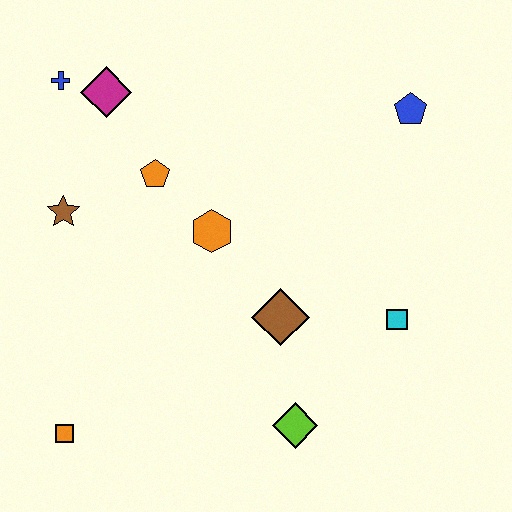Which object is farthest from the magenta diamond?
The lime diamond is farthest from the magenta diamond.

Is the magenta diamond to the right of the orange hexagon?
No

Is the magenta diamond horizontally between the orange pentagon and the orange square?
Yes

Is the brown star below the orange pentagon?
Yes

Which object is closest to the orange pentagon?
The orange hexagon is closest to the orange pentagon.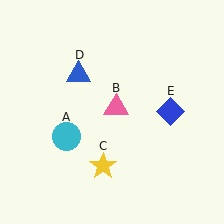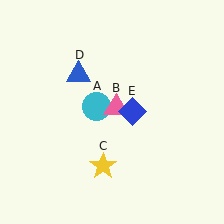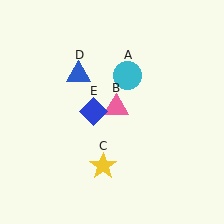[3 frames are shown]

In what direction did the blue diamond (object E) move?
The blue diamond (object E) moved left.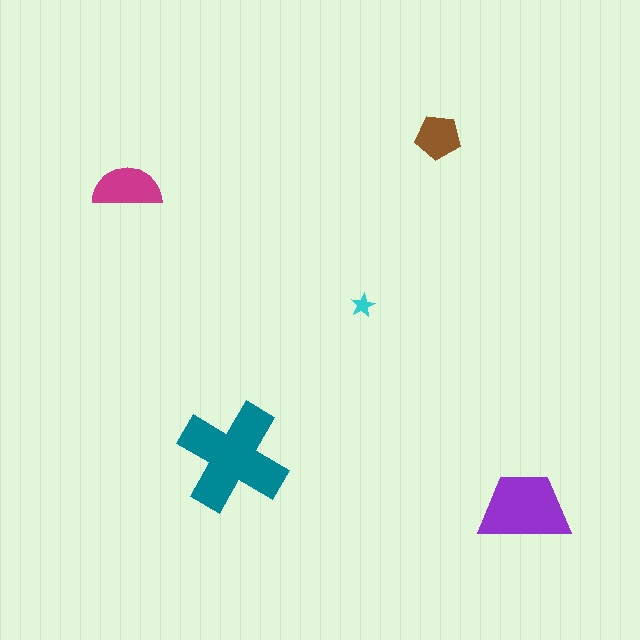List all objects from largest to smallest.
The teal cross, the purple trapezoid, the magenta semicircle, the brown pentagon, the cyan star.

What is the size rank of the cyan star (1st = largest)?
5th.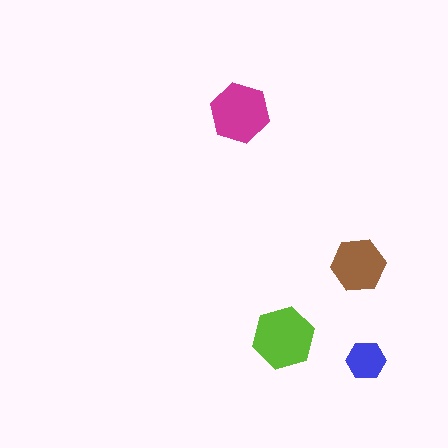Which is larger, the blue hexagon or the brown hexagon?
The brown one.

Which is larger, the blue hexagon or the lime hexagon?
The lime one.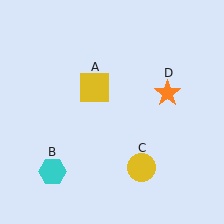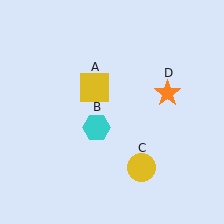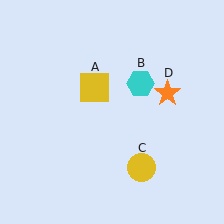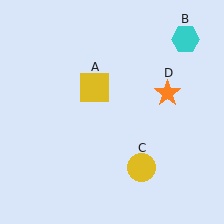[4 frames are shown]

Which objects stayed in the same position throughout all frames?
Yellow square (object A) and yellow circle (object C) and orange star (object D) remained stationary.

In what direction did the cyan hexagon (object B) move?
The cyan hexagon (object B) moved up and to the right.